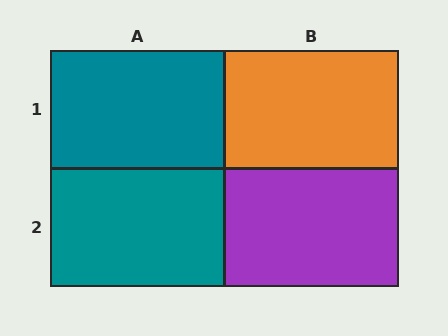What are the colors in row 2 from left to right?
Teal, purple.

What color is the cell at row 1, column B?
Orange.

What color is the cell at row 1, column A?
Teal.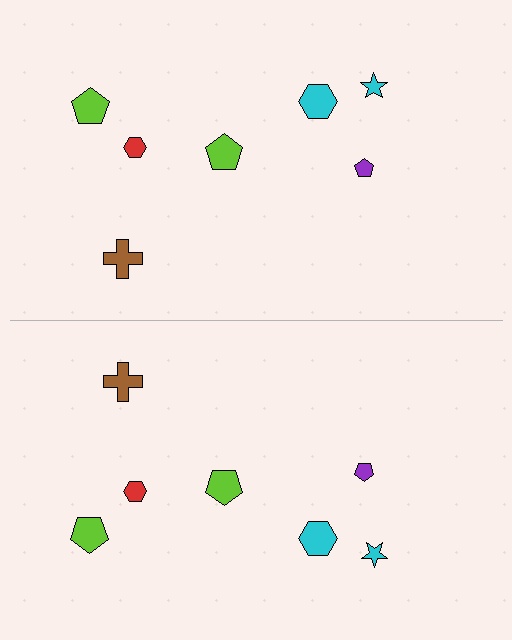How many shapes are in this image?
There are 14 shapes in this image.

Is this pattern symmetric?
Yes, this pattern has bilateral (reflection) symmetry.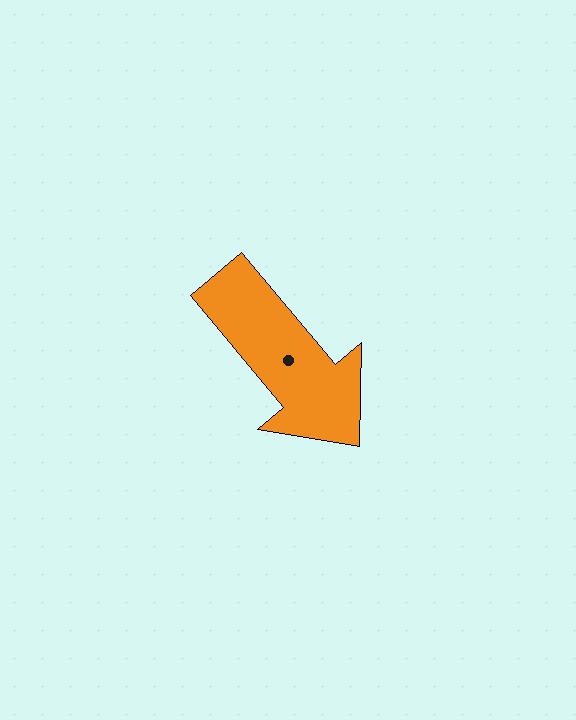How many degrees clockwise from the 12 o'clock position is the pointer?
Approximately 140 degrees.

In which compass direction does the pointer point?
Southeast.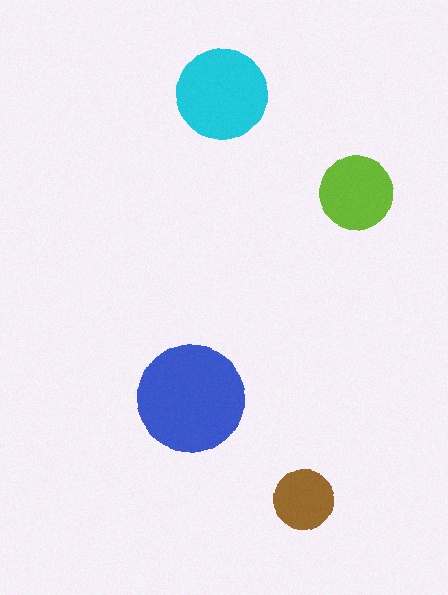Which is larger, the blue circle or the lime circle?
The blue one.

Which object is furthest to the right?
The lime circle is rightmost.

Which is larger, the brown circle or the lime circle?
The lime one.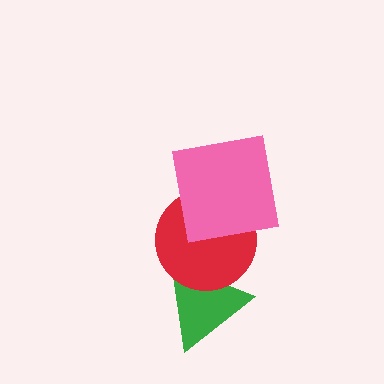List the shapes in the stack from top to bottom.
From top to bottom: the pink square, the red circle, the green triangle.